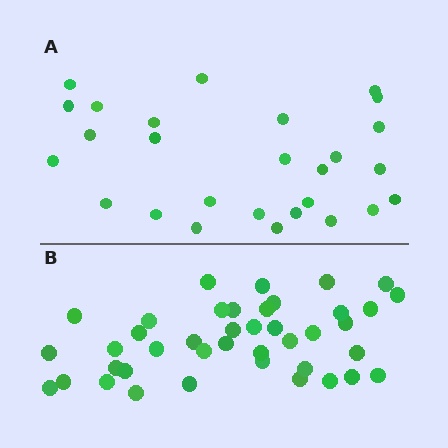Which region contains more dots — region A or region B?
Region B (the bottom region) has more dots.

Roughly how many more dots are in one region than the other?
Region B has approximately 15 more dots than region A.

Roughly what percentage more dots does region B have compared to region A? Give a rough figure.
About 50% more.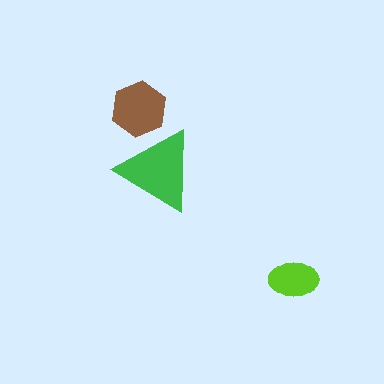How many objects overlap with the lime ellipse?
0 objects overlap with the lime ellipse.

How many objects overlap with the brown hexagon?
1 object overlaps with the brown hexagon.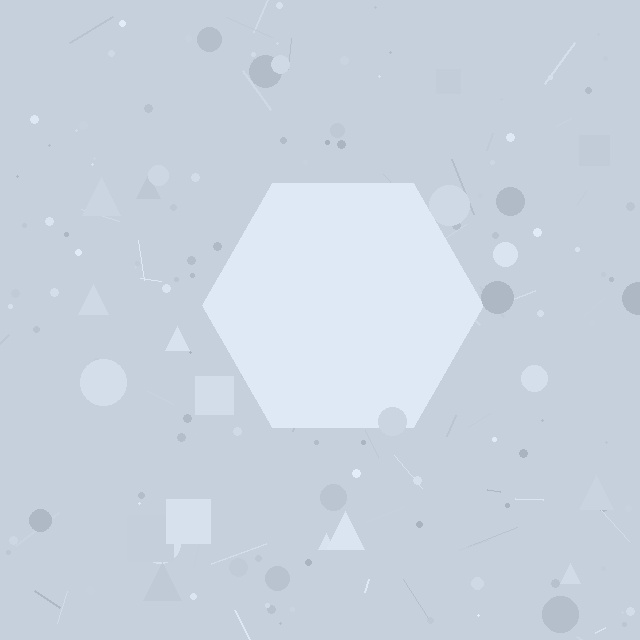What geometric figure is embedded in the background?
A hexagon is embedded in the background.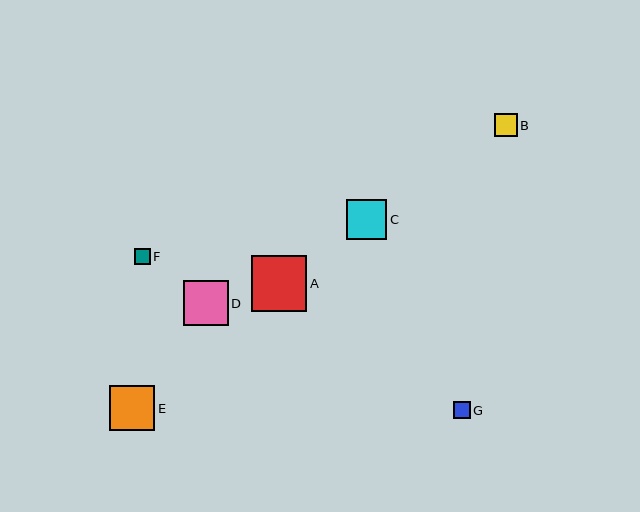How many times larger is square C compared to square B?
Square C is approximately 1.8 times the size of square B.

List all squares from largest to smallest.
From largest to smallest: A, E, D, C, B, G, F.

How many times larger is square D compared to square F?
Square D is approximately 2.7 times the size of square F.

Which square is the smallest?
Square F is the smallest with a size of approximately 16 pixels.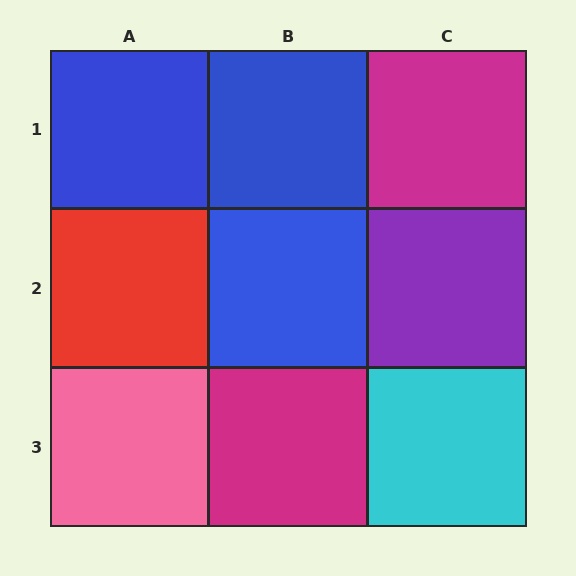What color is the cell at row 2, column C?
Purple.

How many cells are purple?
1 cell is purple.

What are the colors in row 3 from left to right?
Pink, magenta, cyan.